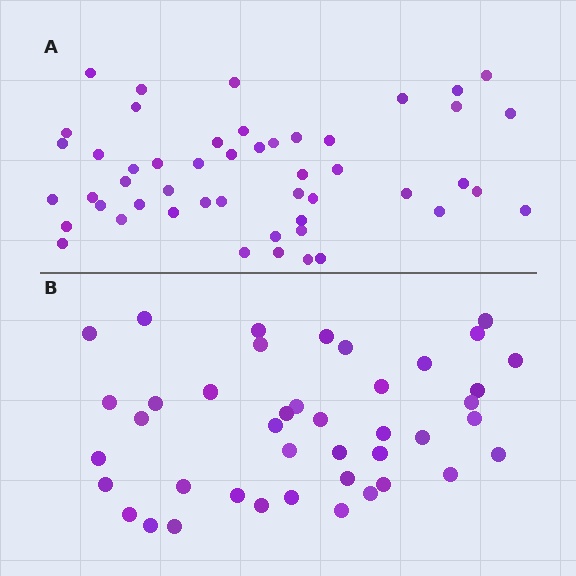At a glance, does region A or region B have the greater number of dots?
Region A (the top region) has more dots.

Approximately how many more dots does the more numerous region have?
Region A has roughly 8 or so more dots than region B.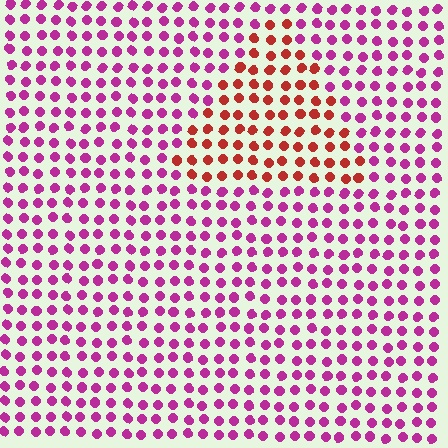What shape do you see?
I see a triangle.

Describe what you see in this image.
The image is filled with small magenta elements in a uniform arrangement. A triangle-shaped region is visible where the elements are tinted to a slightly different hue, forming a subtle color boundary.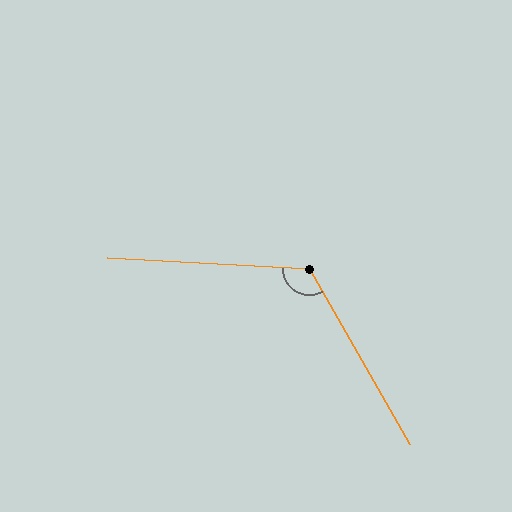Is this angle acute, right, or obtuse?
It is obtuse.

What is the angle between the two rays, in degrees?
Approximately 123 degrees.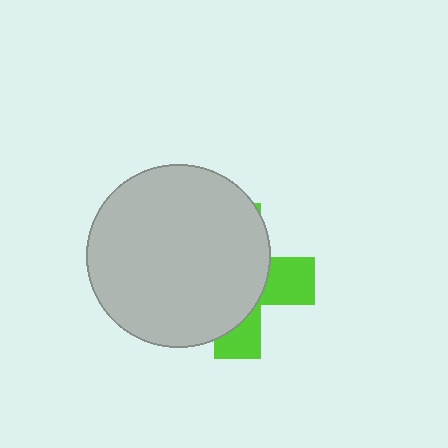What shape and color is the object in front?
The object in front is a light gray circle.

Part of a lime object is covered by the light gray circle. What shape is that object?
It is a cross.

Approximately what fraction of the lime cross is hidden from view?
Roughly 68% of the lime cross is hidden behind the light gray circle.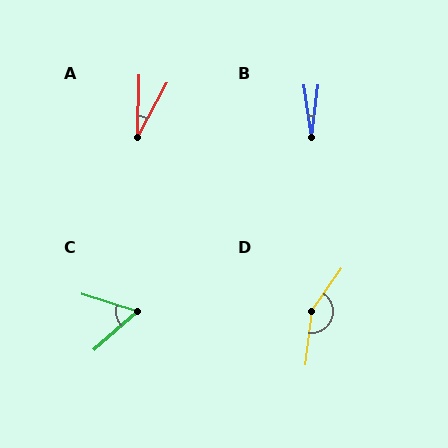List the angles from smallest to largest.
B (15°), A (28°), C (59°), D (152°).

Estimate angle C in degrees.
Approximately 59 degrees.